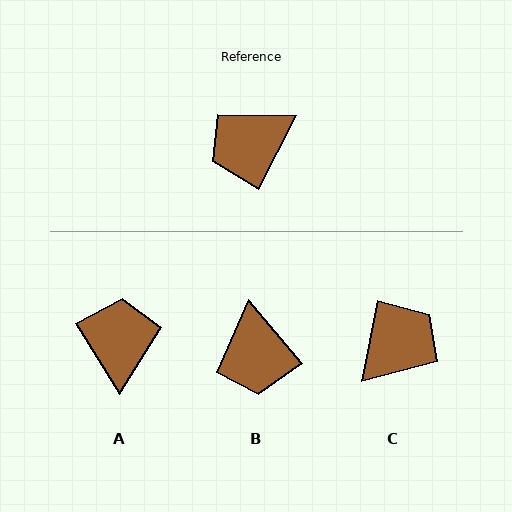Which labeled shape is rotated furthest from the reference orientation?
C, about 164 degrees away.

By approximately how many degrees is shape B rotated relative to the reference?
Approximately 68 degrees counter-clockwise.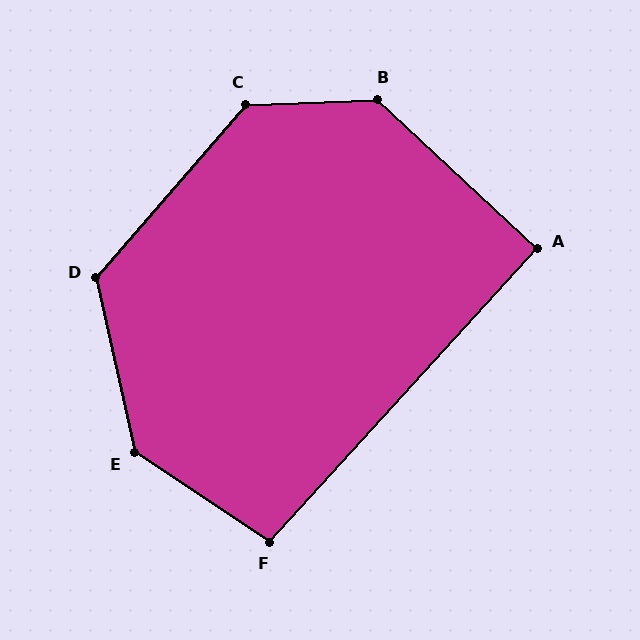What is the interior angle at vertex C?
Approximately 133 degrees (obtuse).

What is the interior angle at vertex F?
Approximately 99 degrees (obtuse).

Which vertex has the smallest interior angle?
A, at approximately 91 degrees.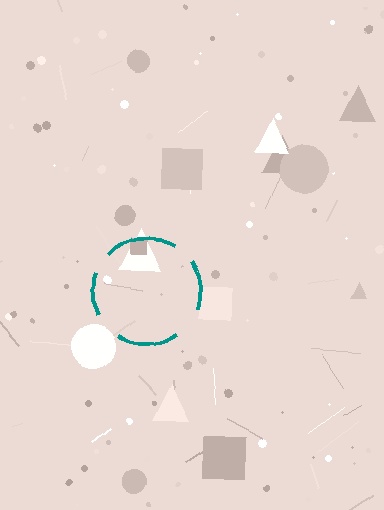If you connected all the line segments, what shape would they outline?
They would outline a circle.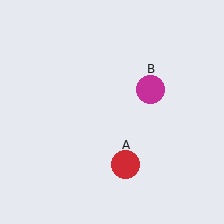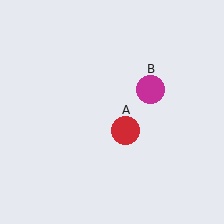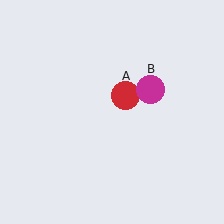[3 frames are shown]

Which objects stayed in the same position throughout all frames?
Magenta circle (object B) remained stationary.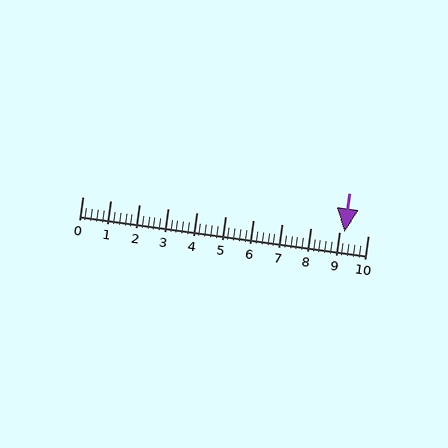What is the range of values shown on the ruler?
The ruler shows values from 0 to 10.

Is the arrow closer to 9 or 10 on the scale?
The arrow is closer to 9.